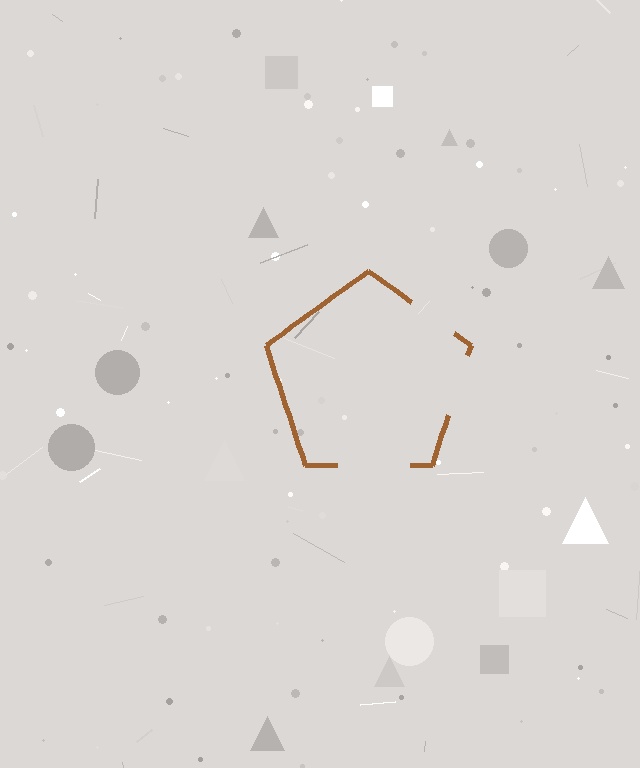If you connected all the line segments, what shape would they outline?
They would outline a pentagon.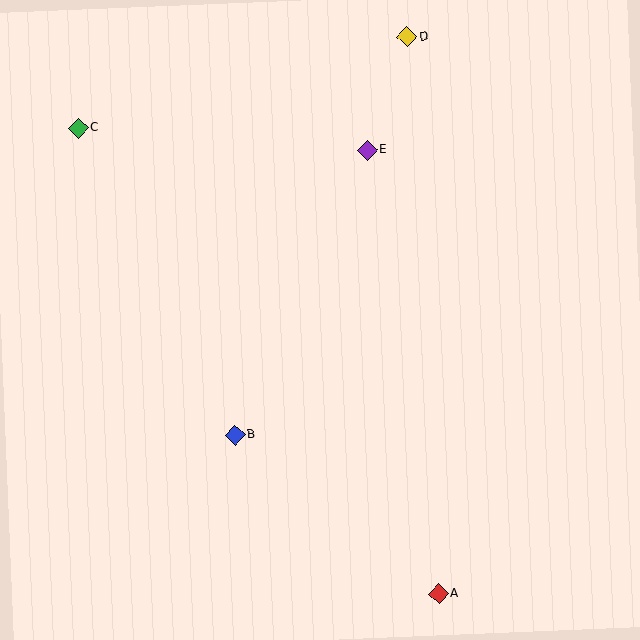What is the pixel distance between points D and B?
The distance between D and B is 434 pixels.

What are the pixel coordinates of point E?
Point E is at (367, 150).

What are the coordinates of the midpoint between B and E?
The midpoint between B and E is at (301, 293).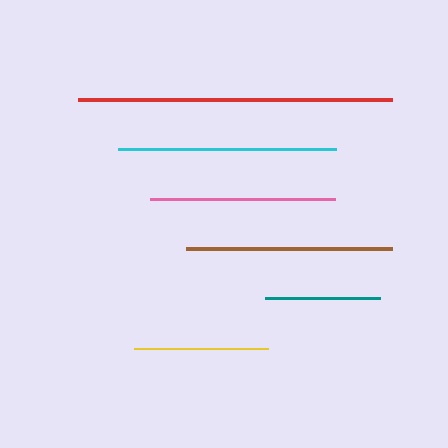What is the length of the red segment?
The red segment is approximately 315 pixels long.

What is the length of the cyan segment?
The cyan segment is approximately 218 pixels long.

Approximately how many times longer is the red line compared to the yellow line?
The red line is approximately 2.3 times the length of the yellow line.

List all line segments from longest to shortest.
From longest to shortest: red, cyan, brown, pink, yellow, teal.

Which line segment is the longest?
The red line is the longest at approximately 315 pixels.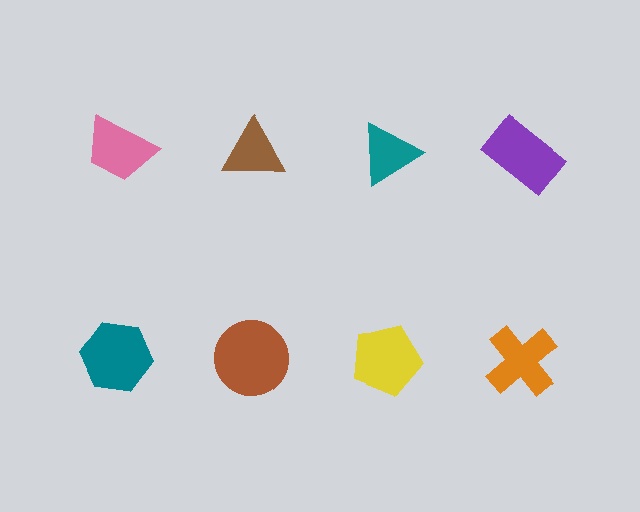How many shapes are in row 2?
4 shapes.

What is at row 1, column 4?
A purple rectangle.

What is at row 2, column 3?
A yellow pentagon.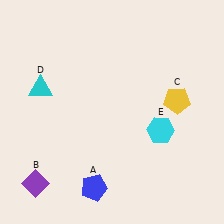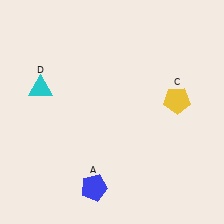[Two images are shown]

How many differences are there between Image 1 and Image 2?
There are 2 differences between the two images.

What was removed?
The cyan hexagon (E), the purple diamond (B) were removed in Image 2.